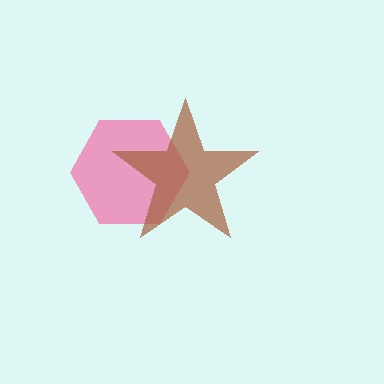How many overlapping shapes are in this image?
There are 2 overlapping shapes in the image.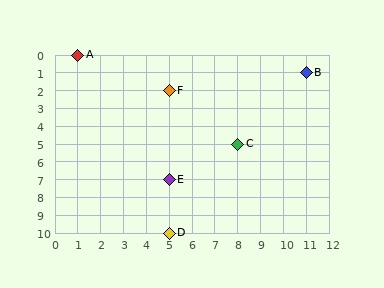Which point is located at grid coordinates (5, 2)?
Point F is at (5, 2).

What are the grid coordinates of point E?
Point E is at grid coordinates (5, 7).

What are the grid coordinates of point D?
Point D is at grid coordinates (5, 10).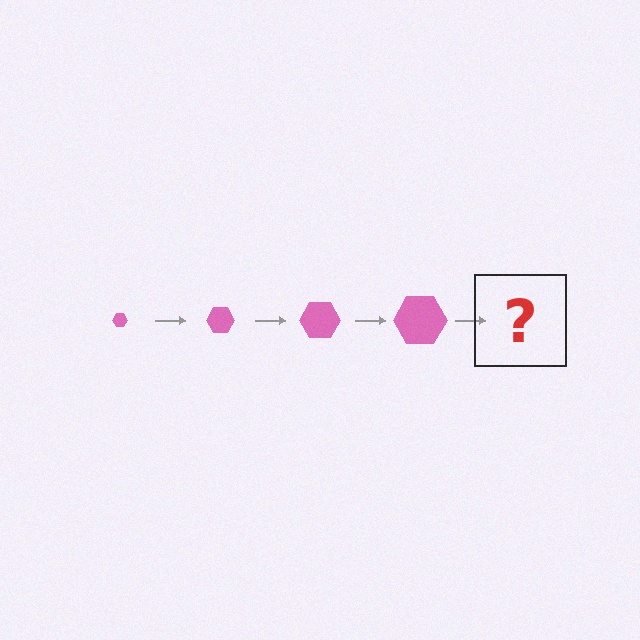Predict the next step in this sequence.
The next step is a pink hexagon, larger than the previous one.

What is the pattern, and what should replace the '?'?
The pattern is that the hexagon gets progressively larger each step. The '?' should be a pink hexagon, larger than the previous one.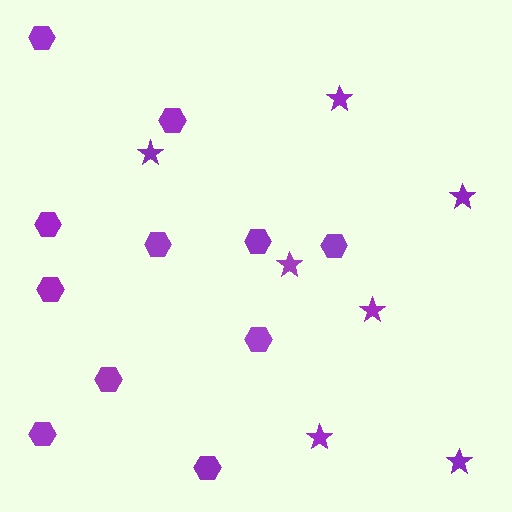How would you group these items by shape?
There are 2 groups: one group of hexagons (11) and one group of stars (7).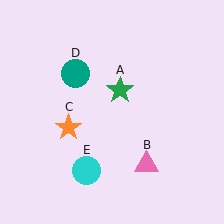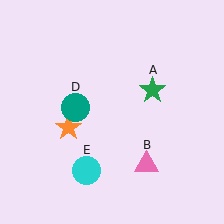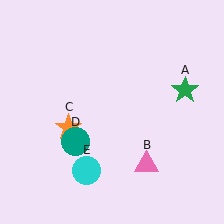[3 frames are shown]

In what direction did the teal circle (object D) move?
The teal circle (object D) moved down.